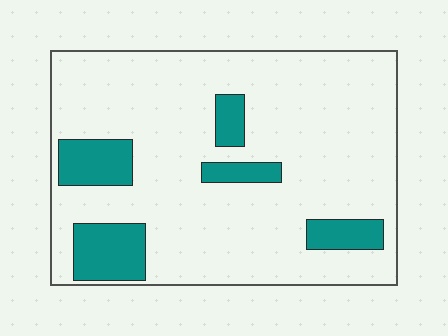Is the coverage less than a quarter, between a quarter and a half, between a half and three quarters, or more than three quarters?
Less than a quarter.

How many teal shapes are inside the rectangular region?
5.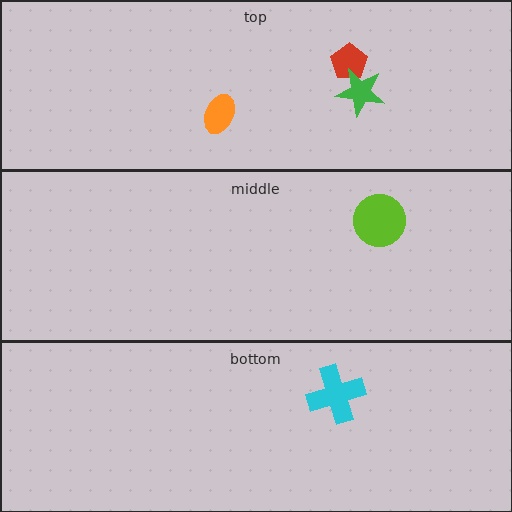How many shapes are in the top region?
3.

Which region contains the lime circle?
The middle region.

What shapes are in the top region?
The red pentagon, the orange ellipse, the green star.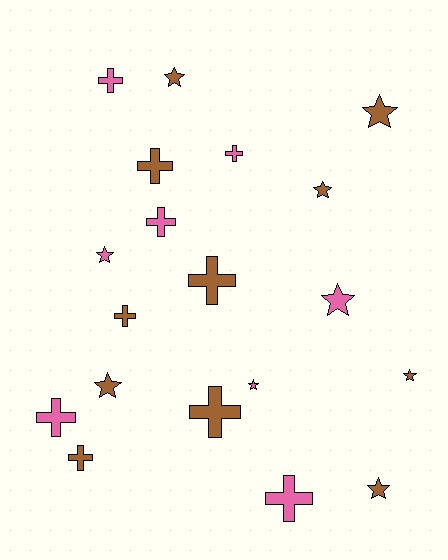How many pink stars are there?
There are 3 pink stars.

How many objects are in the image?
There are 19 objects.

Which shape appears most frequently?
Cross, with 10 objects.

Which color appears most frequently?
Brown, with 11 objects.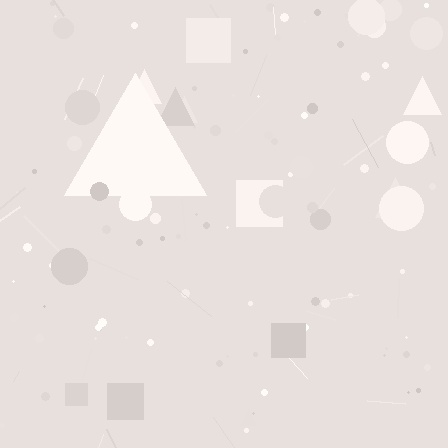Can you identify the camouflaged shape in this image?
The camouflaged shape is a triangle.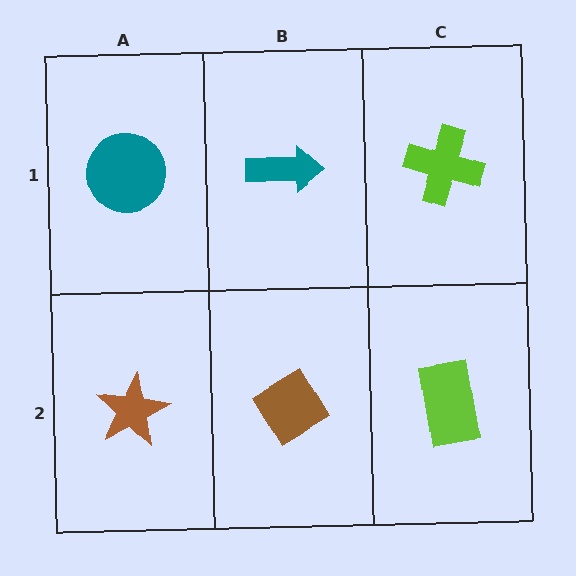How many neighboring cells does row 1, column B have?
3.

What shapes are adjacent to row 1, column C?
A lime rectangle (row 2, column C), a teal arrow (row 1, column B).